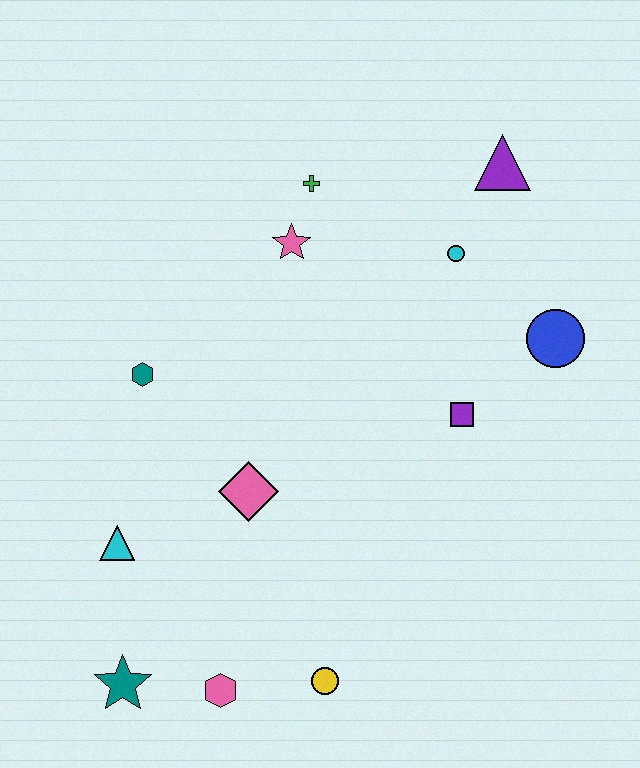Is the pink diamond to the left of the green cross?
Yes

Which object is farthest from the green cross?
The teal star is farthest from the green cross.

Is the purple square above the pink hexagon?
Yes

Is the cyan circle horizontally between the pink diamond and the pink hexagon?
No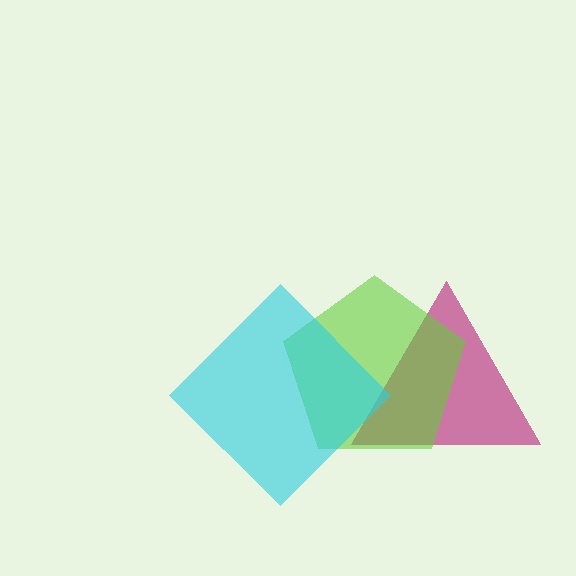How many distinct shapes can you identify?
There are 3 distinct shapes: a magenta triangle, a lime pentagon, a cyan diamond.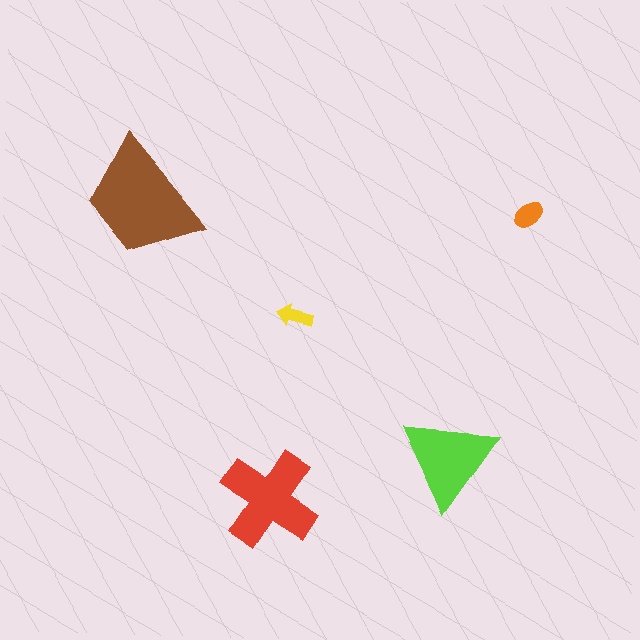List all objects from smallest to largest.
The yellow arrow, the orange ellipse, the lime triangle, the red cross, the brown trapezoid.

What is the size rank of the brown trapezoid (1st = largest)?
1st.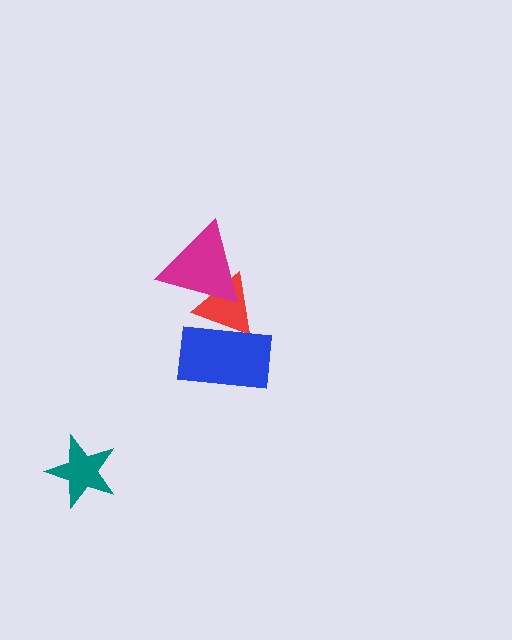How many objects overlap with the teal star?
0 objects overlap with the teal star.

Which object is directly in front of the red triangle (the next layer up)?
The blue rectangle is directly in front of the red triangle.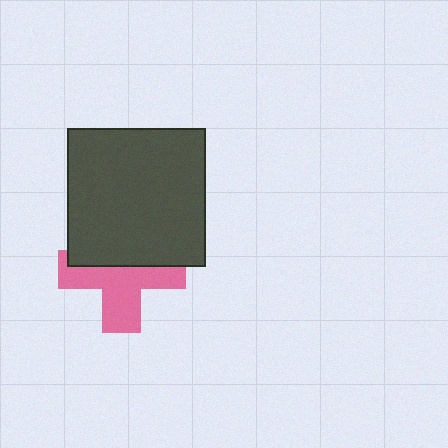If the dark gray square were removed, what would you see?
You would see the complete pink cross.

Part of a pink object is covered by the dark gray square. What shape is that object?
It is a cross.